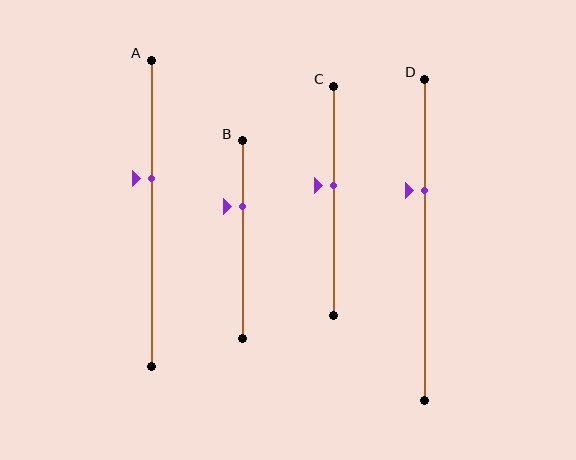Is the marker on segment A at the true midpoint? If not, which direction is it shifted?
No, the marker on segment A is shifted upward by about 11% of the segment length.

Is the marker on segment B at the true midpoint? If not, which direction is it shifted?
No, the marker on segment B is shifted upward by about 17% of the segment length.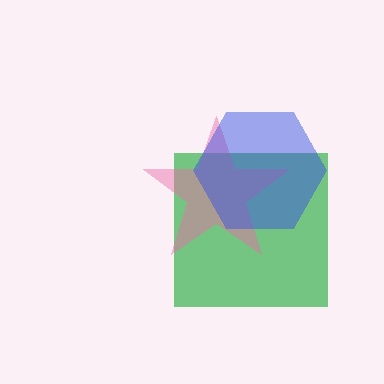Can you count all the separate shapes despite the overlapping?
Yes, there are 3 separate shapes.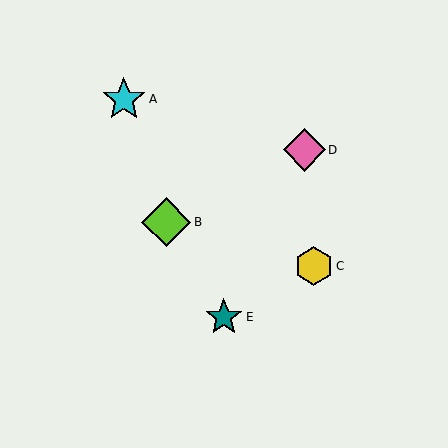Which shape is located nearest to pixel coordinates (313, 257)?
The yellow hexagon (labeled C) at (314, 266) is nearest to that location.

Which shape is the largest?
The lime diamond (labeled B) is the largest.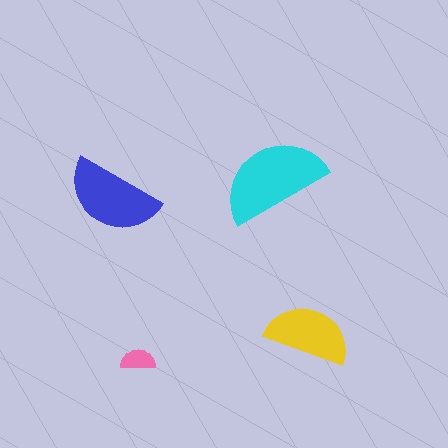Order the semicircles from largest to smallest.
the cyan one, the blue one, the yellow one, the pink one.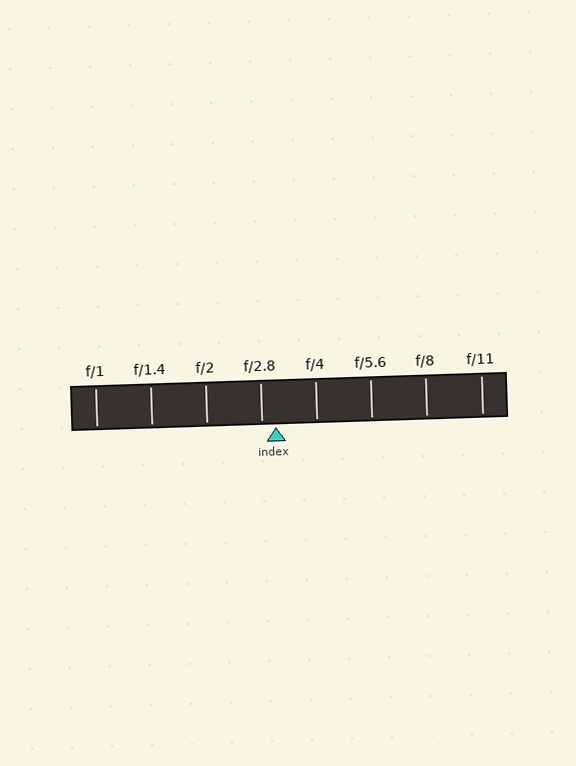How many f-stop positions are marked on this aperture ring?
There are 8 f-stop positions marked.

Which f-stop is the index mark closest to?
The index mark is closest to f/2.8.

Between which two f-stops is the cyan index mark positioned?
The index mark is between f/2.8 and f/4.